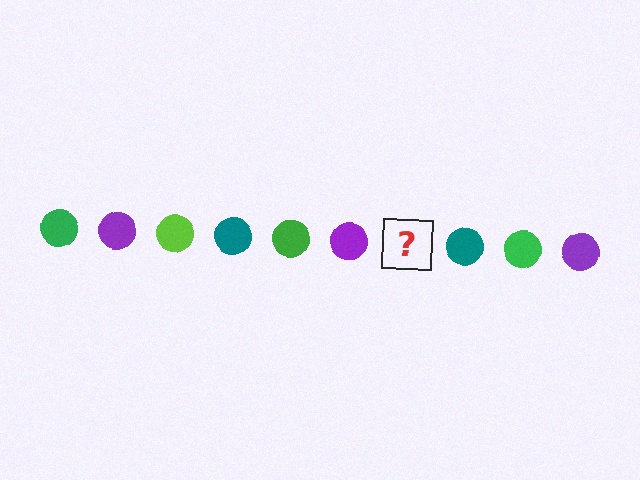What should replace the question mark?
The question mark should be replaced with a lime circle.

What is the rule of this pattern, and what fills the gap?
The rule is that the pattern cycles through green, purple, lime, teal circles. The gap should be filled with a lime circle.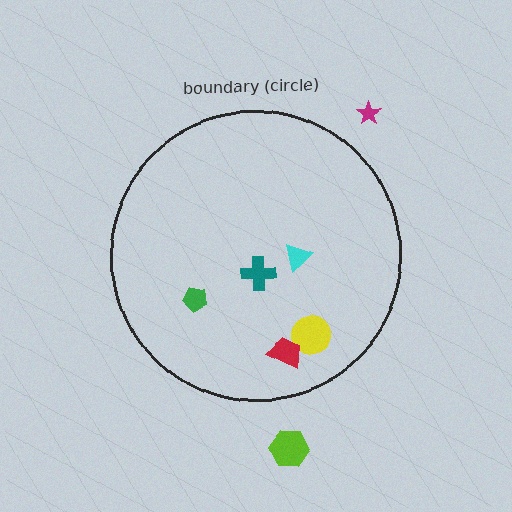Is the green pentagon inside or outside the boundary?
Inside.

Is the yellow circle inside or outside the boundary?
Inside.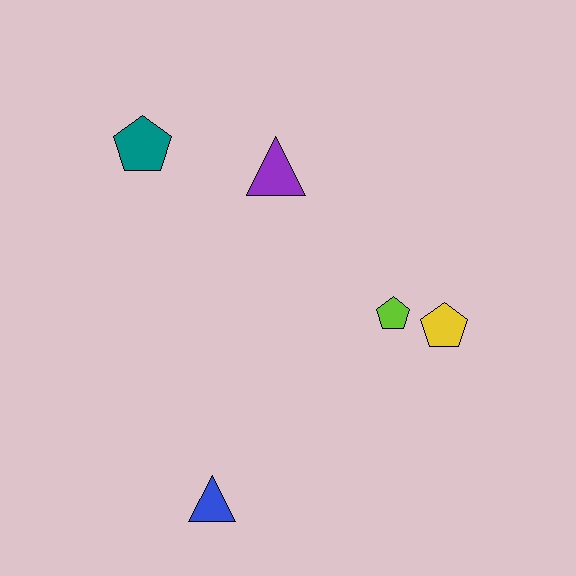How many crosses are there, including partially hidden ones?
There are no crosses.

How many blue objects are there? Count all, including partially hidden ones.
There is 1 blue object.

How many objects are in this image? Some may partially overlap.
There are 5 objects.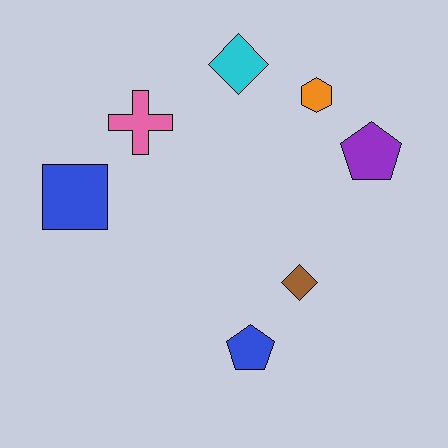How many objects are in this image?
There are 7 objects.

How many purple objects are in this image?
There is 1 purple object.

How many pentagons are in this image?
There are 2 pentagons.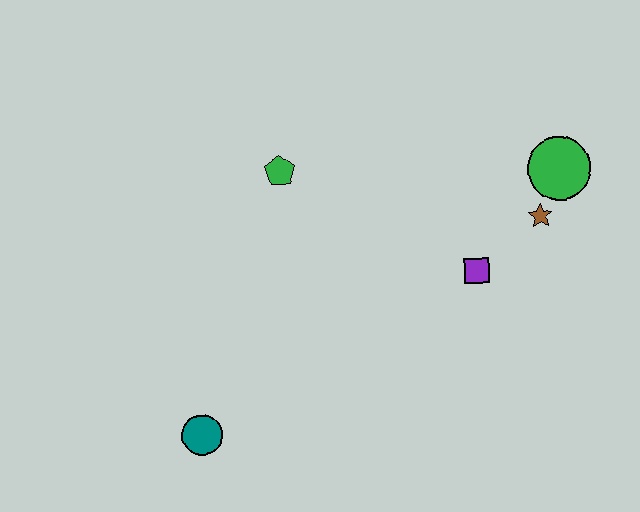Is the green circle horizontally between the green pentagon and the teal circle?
No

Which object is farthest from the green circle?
The teal circle is farthest from the green circle.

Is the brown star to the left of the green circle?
Yes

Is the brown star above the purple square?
Yes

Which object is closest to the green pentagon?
The purple square is closest to the green pentagon.